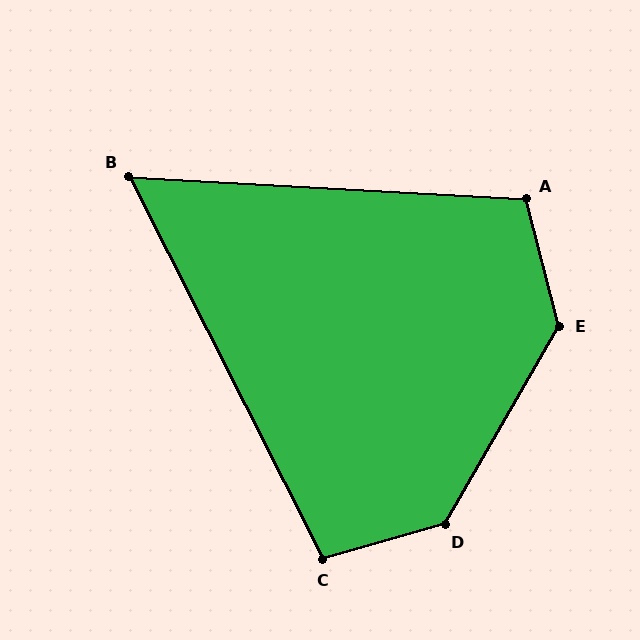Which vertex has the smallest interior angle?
B, at approximately 60 degrees.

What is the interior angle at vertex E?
Approximately 136 degrees (obtuse).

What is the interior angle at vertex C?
Approximately 101 degrees (obtuse).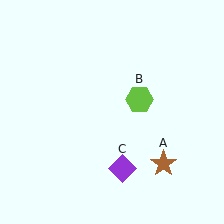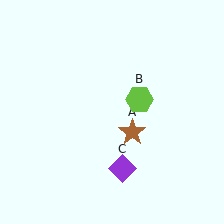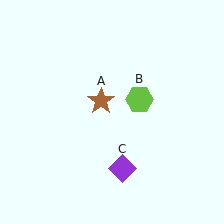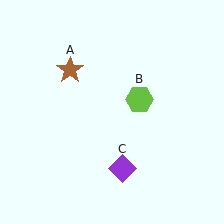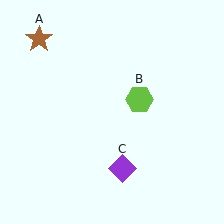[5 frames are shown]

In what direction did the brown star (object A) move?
The brown star (object A) moved up and to the left.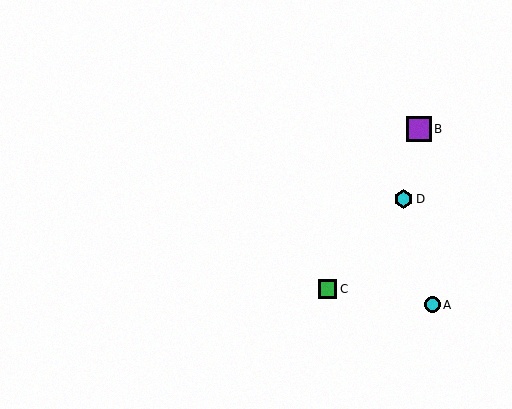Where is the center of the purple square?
The center of the purple square is at (419, 129).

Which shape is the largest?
The purple square (labeled B) is the largest.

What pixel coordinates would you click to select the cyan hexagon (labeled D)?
Click at (404, 199) to select the cyan hexagon D.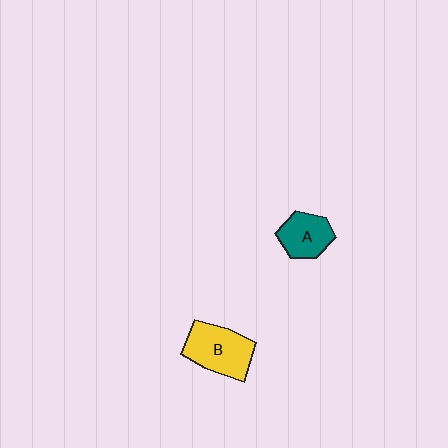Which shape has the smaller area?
Shape A (teal).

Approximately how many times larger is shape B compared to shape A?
Approximately 1.4 times.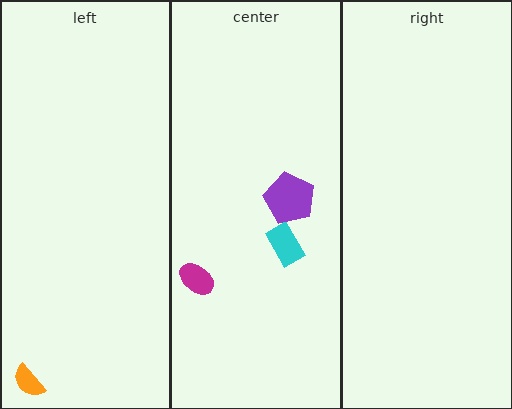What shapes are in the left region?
The orange semicircle.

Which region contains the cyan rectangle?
The center region.